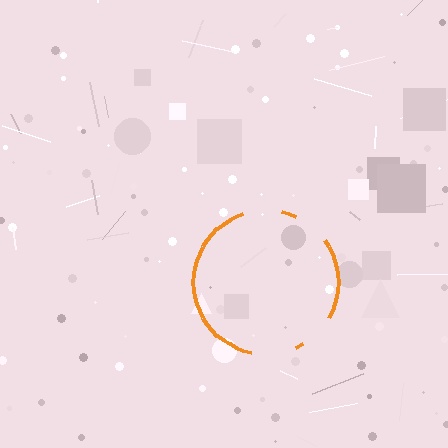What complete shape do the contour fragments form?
The contour fragments form a circle.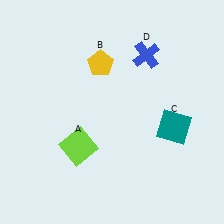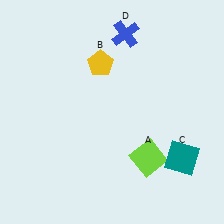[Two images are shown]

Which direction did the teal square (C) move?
The teal square (C) moved down.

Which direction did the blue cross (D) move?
The blue cross (D) moved up.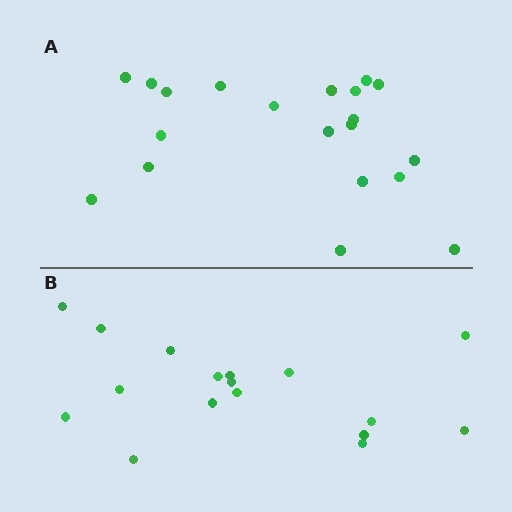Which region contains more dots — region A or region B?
Region A (the top region) has more dots.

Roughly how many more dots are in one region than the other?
Region A has just a few more — roughly 2 or 3 more dots than region B.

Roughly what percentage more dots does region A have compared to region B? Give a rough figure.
About 20% more.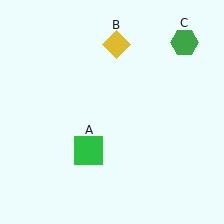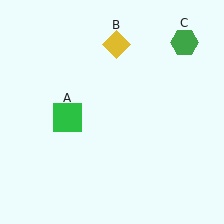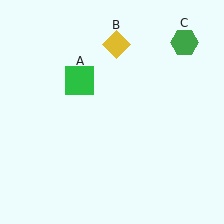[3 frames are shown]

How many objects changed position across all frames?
1 object changed position: green square (object A).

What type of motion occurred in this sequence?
The green square (object A) rotated clockwise around the center of the scene.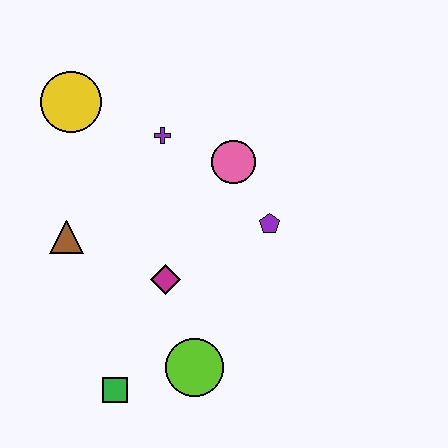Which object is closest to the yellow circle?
The purple cross is closest to the yellow circle.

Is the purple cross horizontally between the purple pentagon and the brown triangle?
Yes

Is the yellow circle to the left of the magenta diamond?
Yes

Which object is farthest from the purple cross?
The green square is farthest from the purple cross.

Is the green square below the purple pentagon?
Yes